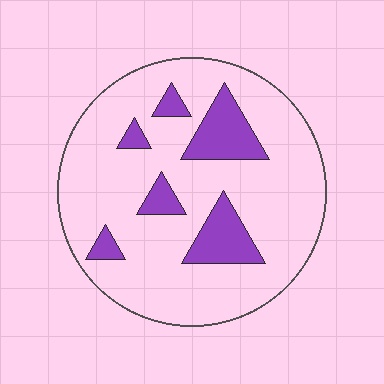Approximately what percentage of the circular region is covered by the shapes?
Approximately 15%.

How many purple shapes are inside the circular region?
6.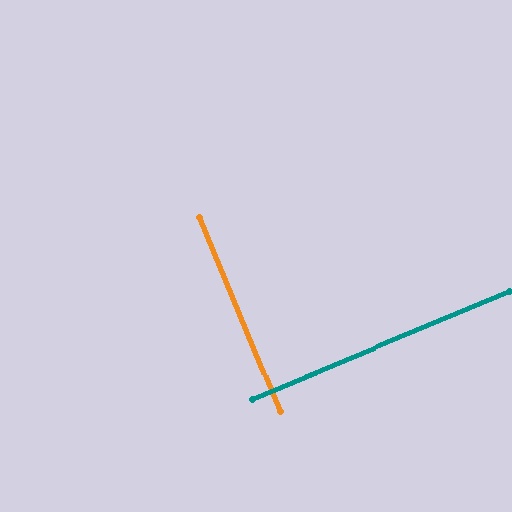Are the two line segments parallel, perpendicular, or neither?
Perpendicular — they meet at approximately 90°.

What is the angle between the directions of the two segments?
Approximately 90 degrees.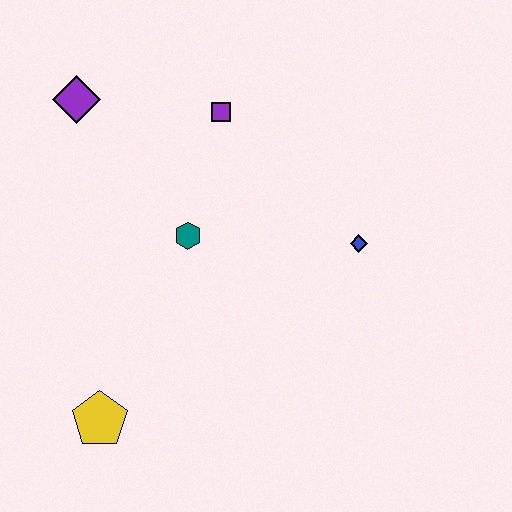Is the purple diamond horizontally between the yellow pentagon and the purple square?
No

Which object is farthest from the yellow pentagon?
The purple square is farthest from the yellow pentagon.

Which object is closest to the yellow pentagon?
The teal hexagon is closest to the yellow pentagon.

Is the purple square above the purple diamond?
No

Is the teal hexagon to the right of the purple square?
No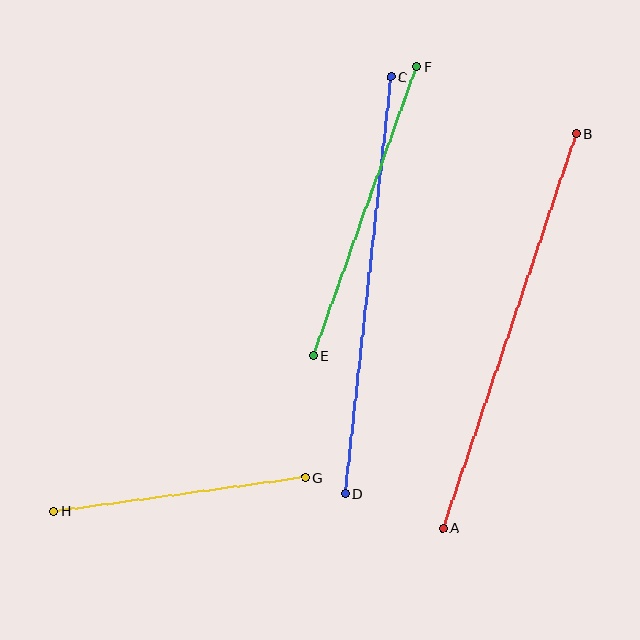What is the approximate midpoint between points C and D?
The midpoint is at approximately (368, 285) pixels.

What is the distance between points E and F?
The distance is approximately 307 pixels.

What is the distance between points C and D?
The distance is approximately 419 pixels.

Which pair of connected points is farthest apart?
Points C and D are farthest apart.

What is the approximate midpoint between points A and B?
The midpoint is at approximately (509, 331) pixels.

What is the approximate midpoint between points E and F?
The midpoint is at approximately (365, 211) pixels.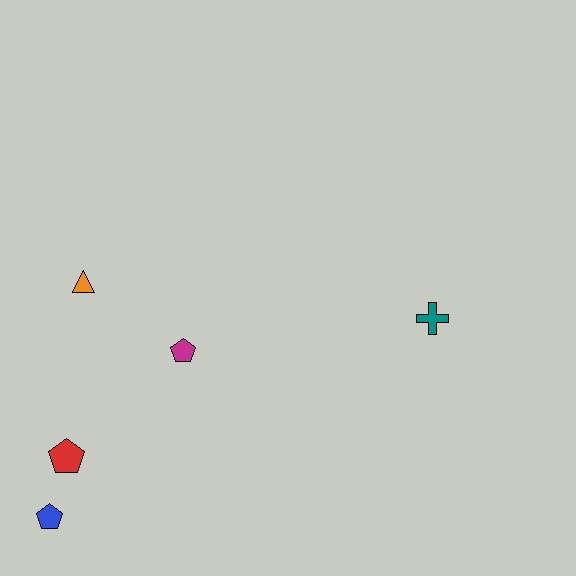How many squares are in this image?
There are no squares.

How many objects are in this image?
There are 5 objects.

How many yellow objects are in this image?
There are no yellow objects.